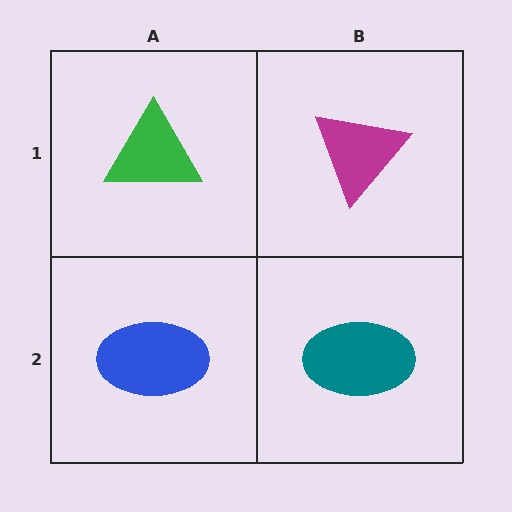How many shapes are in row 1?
2 shapes.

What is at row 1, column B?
A magenta triangle.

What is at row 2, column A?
A blue ellipse.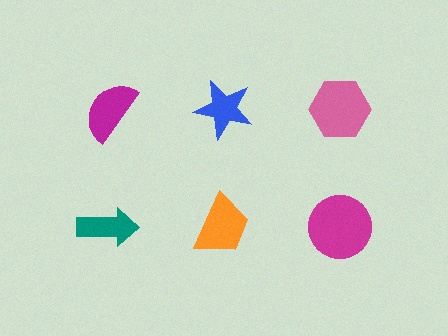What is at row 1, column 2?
A blue star.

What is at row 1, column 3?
A pink hexagon.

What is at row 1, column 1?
A magenta semicircle.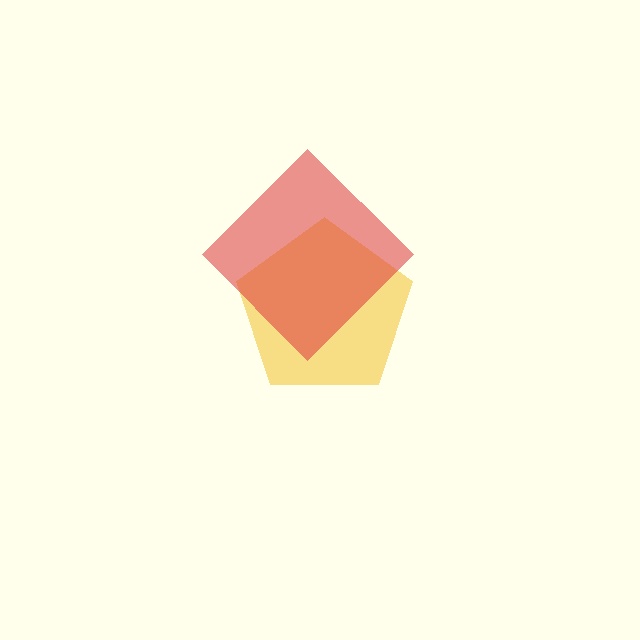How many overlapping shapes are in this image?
There are 2 overlapping shapes in the image.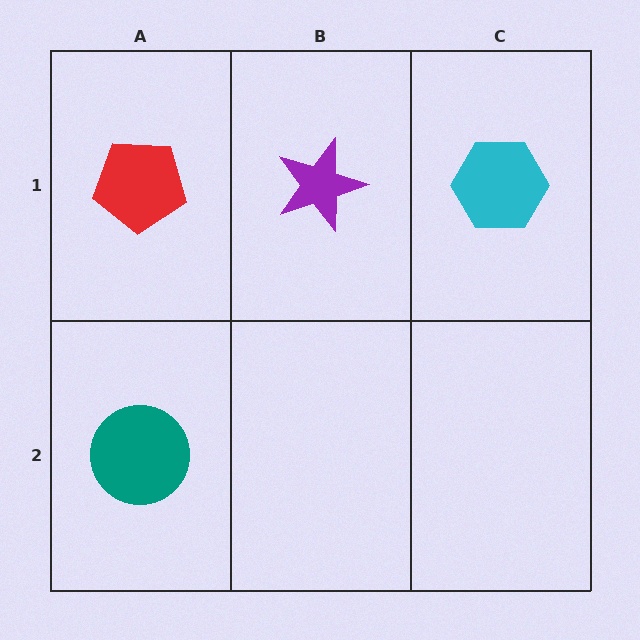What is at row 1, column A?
A red pentagon.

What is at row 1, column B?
A purple star.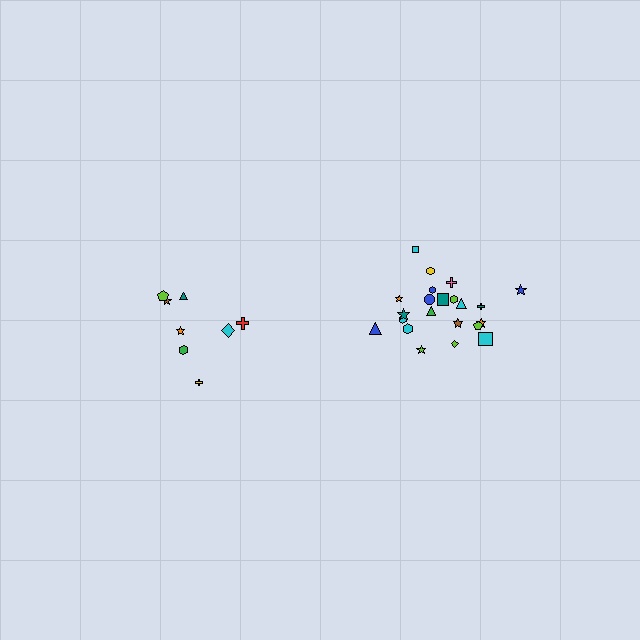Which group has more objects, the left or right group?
The right group.